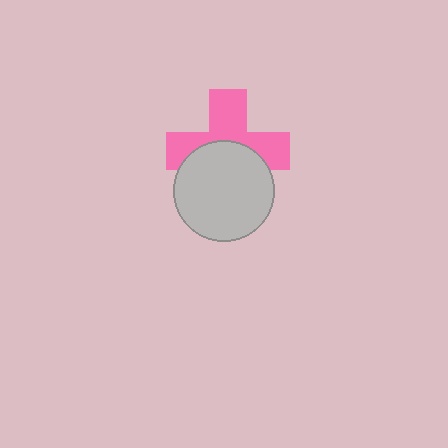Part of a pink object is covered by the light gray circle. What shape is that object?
It is a cross.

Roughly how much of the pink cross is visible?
About half of it is visible (roughly 55%).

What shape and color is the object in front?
The object in front is a light gray circle.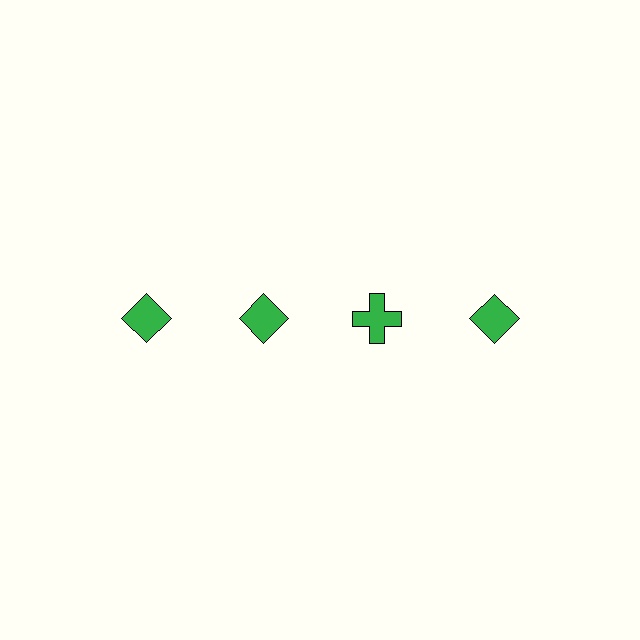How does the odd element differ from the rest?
It has a different shape: cross instead of diamond.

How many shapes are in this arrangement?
There are 4 shapes arranged in a grid pattern.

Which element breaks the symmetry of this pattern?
The green cross in the top row, center column breaks the symmetry. All other shapes are green diamonds.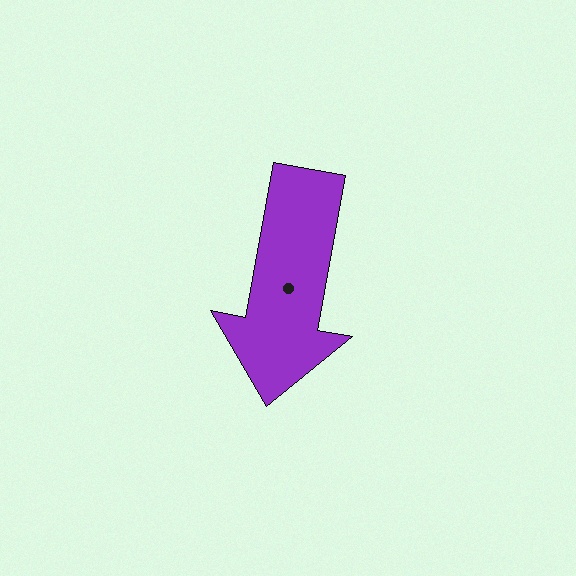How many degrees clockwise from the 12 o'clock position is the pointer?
Approximately 190 degrees.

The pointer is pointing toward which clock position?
Roughly 6 o'clock.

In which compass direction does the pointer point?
South.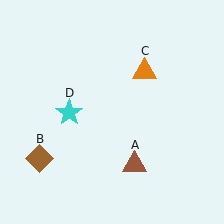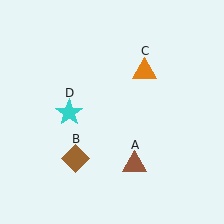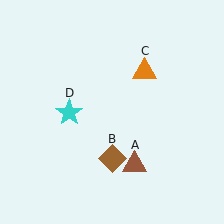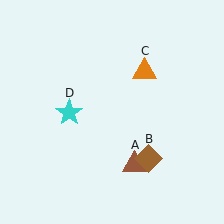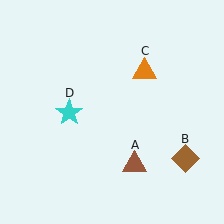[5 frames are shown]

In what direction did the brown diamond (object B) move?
The brown diamond (object B) moved right.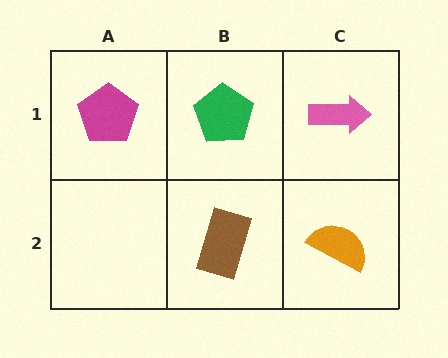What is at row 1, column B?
A green pentagon.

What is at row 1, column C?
A pink arrow.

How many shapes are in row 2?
2 shapes.